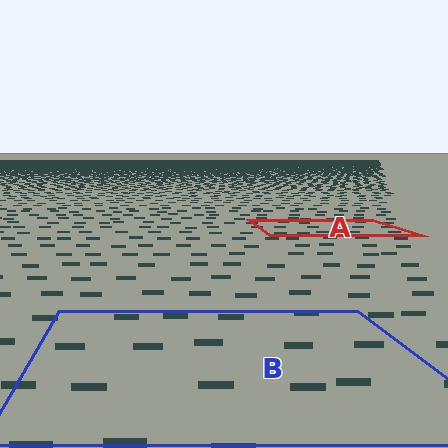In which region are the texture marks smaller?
The texture marks are smaller in region A, because it is farther away.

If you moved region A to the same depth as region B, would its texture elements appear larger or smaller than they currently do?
They would appear larger. At a closer depth, the same texture elements are projected at a bigger on-screen size.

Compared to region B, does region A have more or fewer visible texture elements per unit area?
Region A has more texture elements per unit area — they are packed more densely because it is farther away.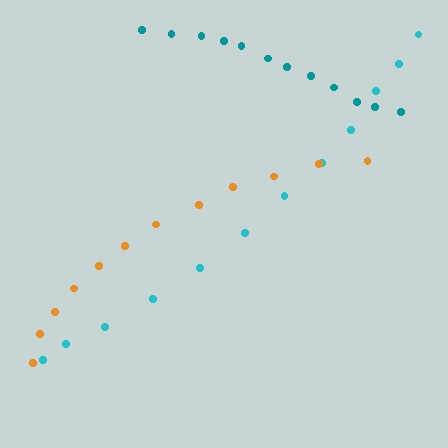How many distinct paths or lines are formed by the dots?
There are 3 distinct paths.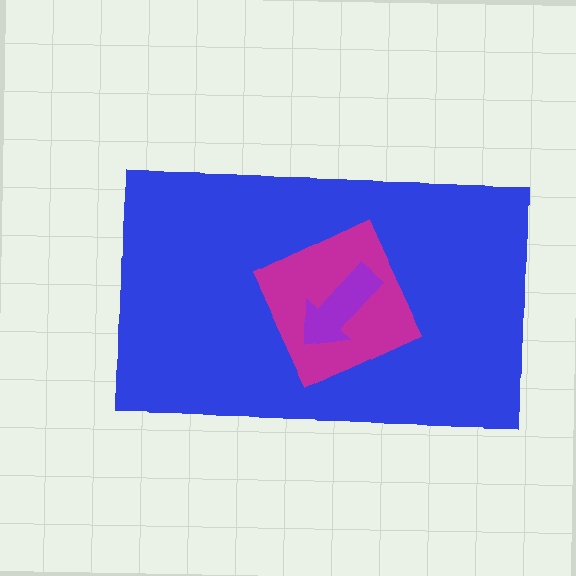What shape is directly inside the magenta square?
The purple arrow.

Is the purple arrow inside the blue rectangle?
Yes.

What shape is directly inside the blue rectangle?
The magenta square.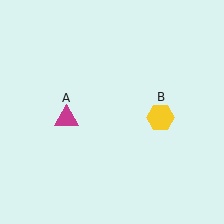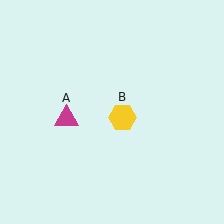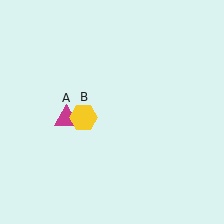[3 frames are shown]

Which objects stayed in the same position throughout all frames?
Magenta triangle (object A) remained stationary.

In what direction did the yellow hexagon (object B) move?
The yellow hexagon (object B) moved left.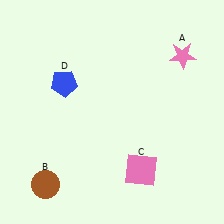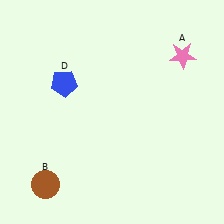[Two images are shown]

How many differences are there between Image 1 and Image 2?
There is 1 difference between the two images.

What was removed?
The pink square (C) was removed in Image 2.